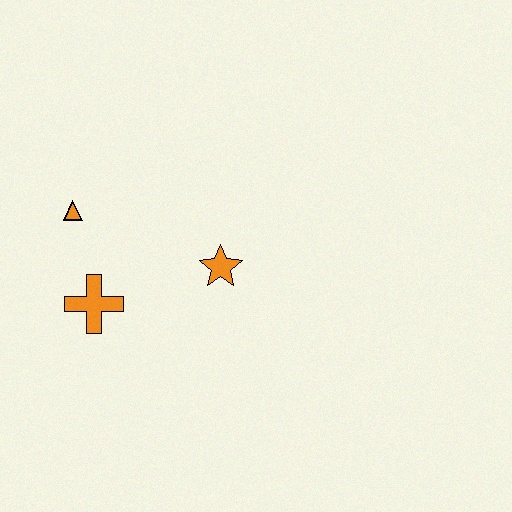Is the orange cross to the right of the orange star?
No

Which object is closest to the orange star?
The orange cross is closest to the orange star.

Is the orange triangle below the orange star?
No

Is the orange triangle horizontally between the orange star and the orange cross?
No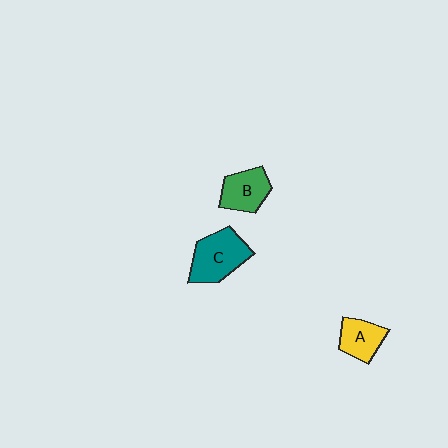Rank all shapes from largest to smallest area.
From largest to smallest: C (teal), B (green), A (yellow).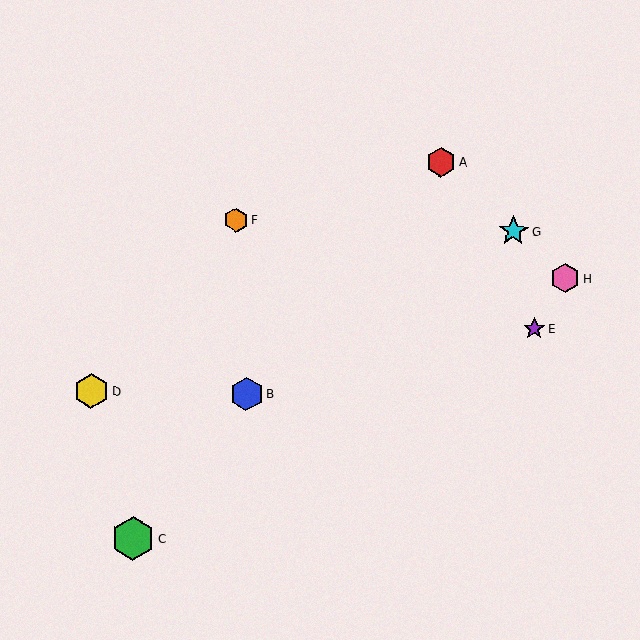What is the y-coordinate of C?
Object C is at y≈539.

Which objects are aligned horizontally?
Objects B, D are aligned horizontally.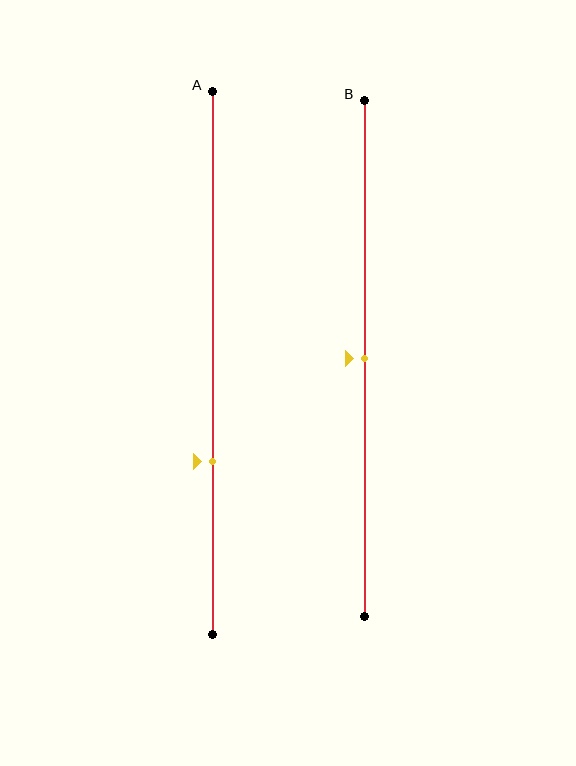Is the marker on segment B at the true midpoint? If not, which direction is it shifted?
Yes, the marker on segment B is at the true midpoint.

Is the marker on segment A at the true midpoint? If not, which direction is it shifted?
No, the marker on segment A is shifted downward by about 18% of the segment length.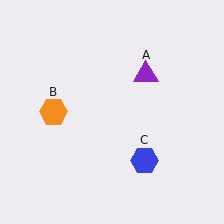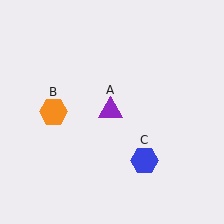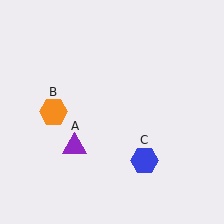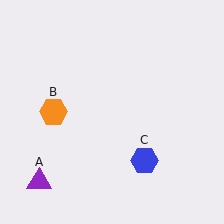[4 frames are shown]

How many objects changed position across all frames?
1 object changed position: purple triangle (object A).